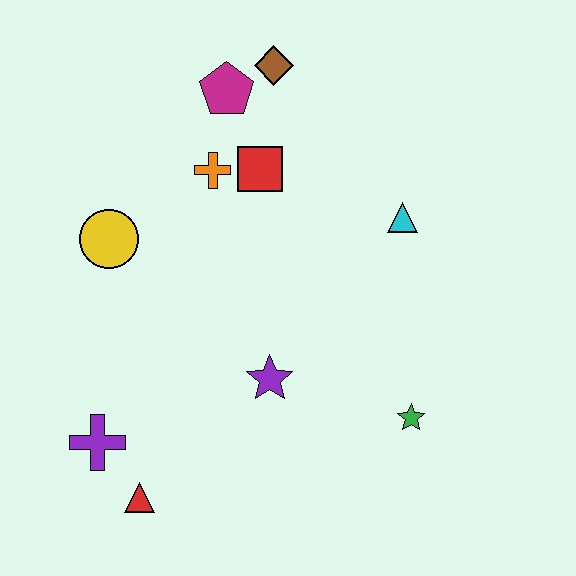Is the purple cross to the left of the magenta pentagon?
Yes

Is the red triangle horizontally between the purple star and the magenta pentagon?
No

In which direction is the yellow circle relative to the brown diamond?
The yellow circle is below the brown diamond.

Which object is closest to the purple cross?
The red triangle is closest to the purple cross.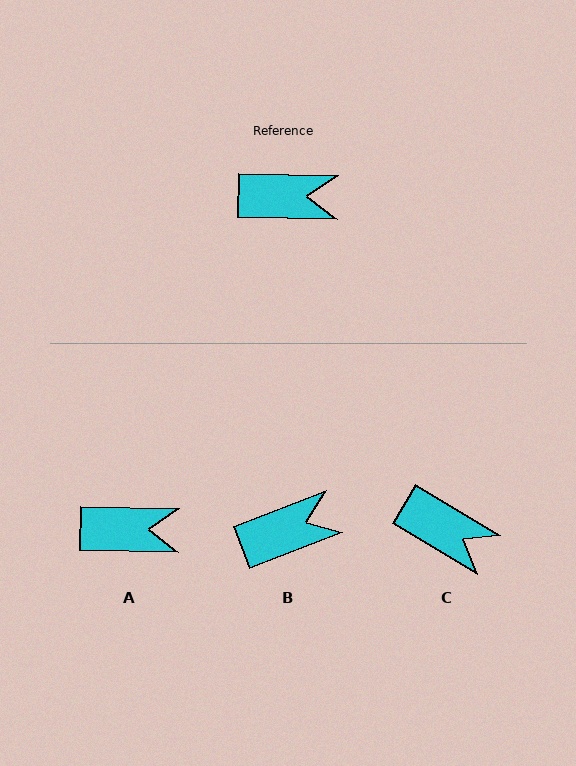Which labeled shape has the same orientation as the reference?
A.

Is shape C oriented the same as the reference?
No, it is off by about 30 degrees.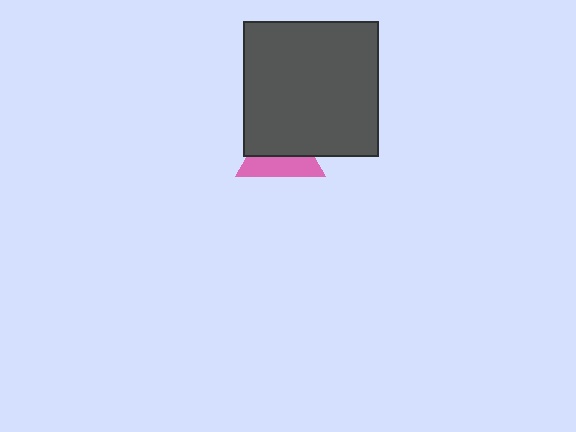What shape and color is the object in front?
The object in front is a dark gray square.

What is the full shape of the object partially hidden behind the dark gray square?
The partially hidden object is a pink triangle.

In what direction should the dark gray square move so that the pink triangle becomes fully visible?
The dark gray square should move up. That is the shortest direction to clear the overlap and leave the pink triangle fully visible.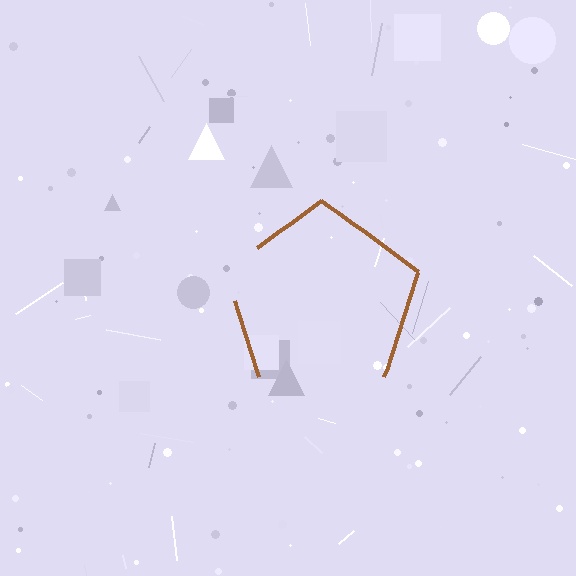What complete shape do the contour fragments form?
The contour fragments form a pentagon.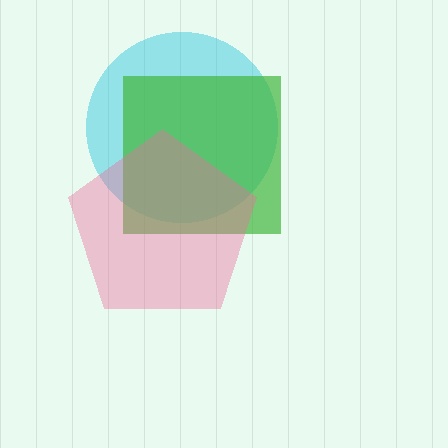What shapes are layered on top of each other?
The layered shapes are: a cyan circle, a green square, a pink pentagon.